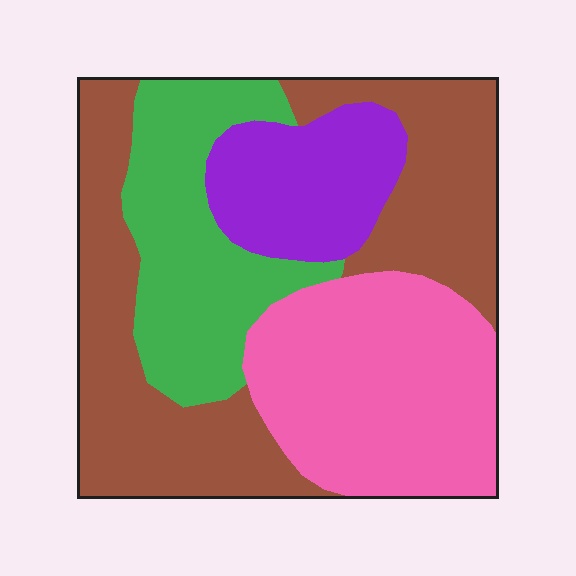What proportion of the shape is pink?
Pink covers 27% of the shape.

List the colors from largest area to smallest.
From largest to smallest: brown, pink, green, purple.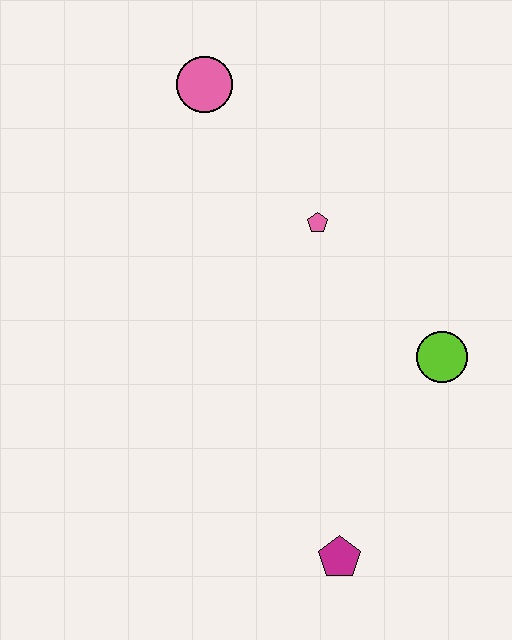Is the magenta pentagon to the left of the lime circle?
Yes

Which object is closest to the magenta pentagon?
The lime circle is closest to the magenta pentagon.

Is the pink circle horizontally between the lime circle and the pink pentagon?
No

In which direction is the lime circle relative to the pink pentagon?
The lime circle is below the pink pentagon.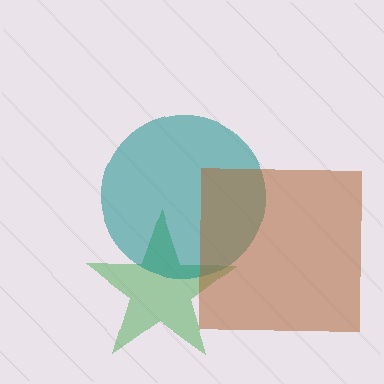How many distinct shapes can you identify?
There are 3 distinct shapes: a green star, a teal circle, a brown square.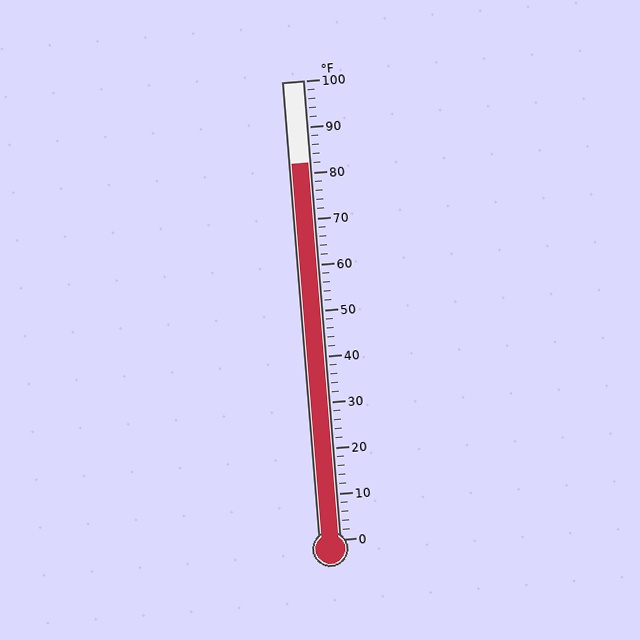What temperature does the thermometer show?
The thermometer shows approximately 82°F.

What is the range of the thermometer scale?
The thermometer scale ranges from 0°F to 100°F.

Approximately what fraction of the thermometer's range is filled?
The thermometer is filled to approximately 80% of its range.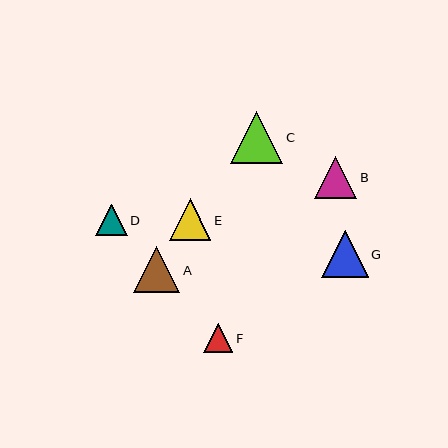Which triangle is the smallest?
Triangle F is the smallest with a size of approximately 29 pixels.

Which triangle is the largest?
Triangle C is the largest with a size of approximately 52 pixels.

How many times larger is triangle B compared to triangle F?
Triangle B is approximately 1.5 times the size of triangle F.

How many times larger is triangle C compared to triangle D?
Triangle C is approximately 1.7 times the size of triangle D.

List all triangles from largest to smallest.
From largest to smallest: C, A, G, B, E, D, F.